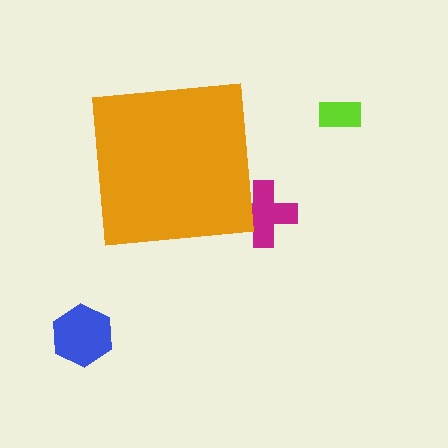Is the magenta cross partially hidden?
Yes, the magenta cross is partially hidden behind the orange square.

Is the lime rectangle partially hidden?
No, the lime rectangle is fully visible.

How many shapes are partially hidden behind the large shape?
1 shape is partially hidden.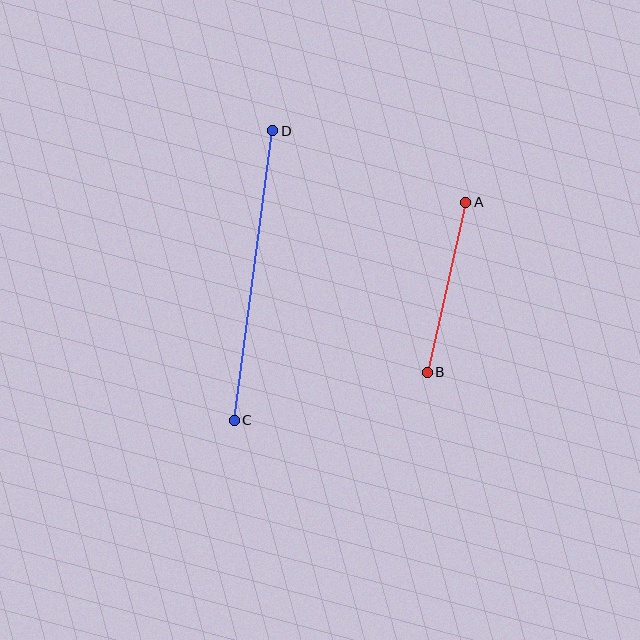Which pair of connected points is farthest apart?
Points C and D are farthest apart.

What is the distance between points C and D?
The distance is approximately 292 pixels.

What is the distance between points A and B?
The distance is approximately 175 pixels.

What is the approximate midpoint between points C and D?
The midpoint is at approximately (253, 276) pixels.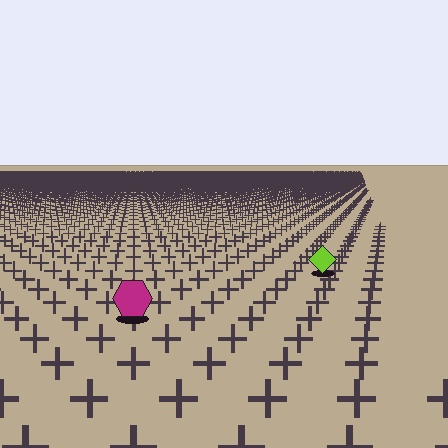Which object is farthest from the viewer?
The lime diamond is farthest from the viewer. It appears smaller and the ground texture around it is denser.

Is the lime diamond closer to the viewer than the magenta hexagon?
No. The magenta hexagon is closer — you can tell from the texture gradient: the ground texture is coarser near it.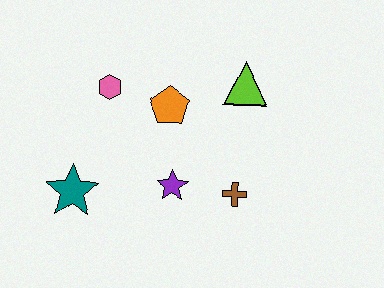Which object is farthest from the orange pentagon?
The teal star is farthest from the orange pentagon.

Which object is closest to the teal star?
The purple star is closest to the teal star.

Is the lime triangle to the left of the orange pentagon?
No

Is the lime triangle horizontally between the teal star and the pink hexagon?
No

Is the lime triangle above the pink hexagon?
Yes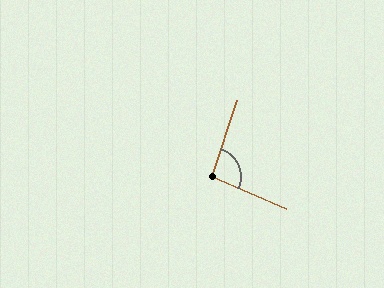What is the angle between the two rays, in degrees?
Approximately 96 degrees.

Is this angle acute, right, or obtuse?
It is obtuse.